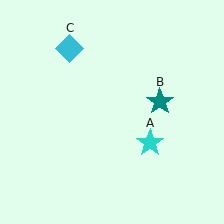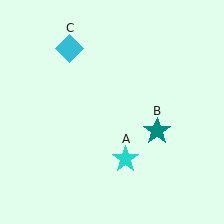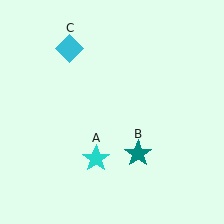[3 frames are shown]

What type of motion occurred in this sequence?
The cyan star (object A), teal star (object B) rotated clockwise around the center of the scene.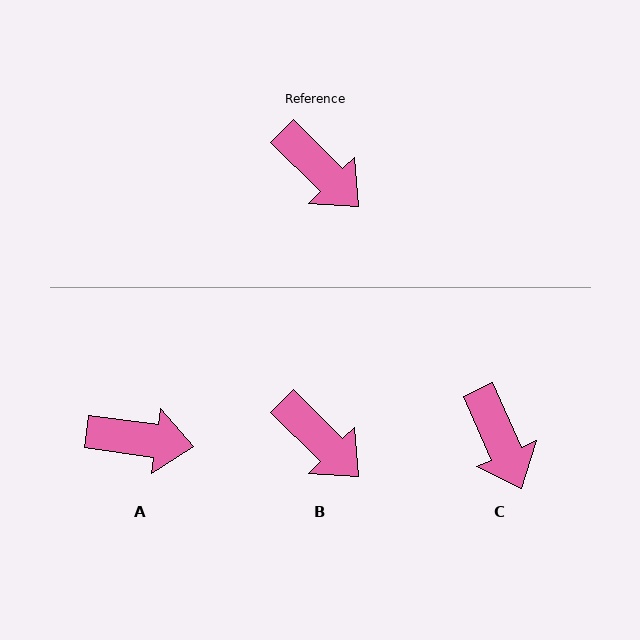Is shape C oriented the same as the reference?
No, it is off by about 21 degrees.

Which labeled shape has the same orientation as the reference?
B.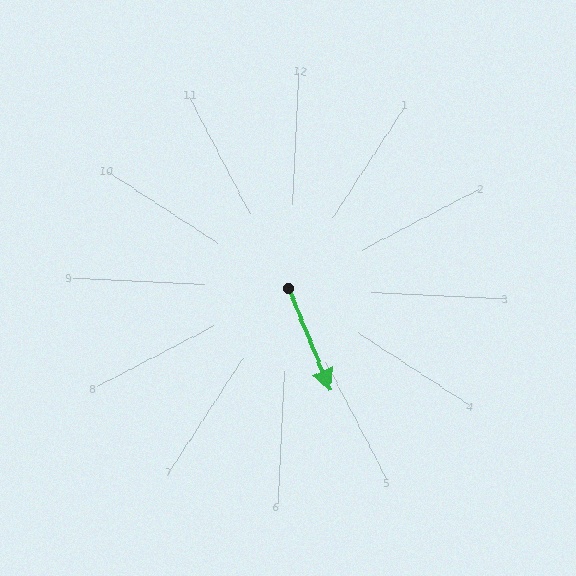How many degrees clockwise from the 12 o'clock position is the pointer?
Approximately 155 degrees.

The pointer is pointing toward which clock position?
Roughly 5 o'clock.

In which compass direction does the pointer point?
Southeast.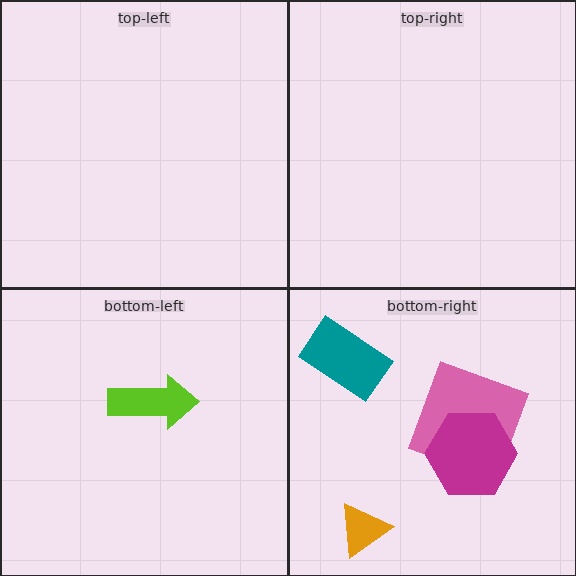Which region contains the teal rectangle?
The bottom-right region.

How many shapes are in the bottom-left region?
1.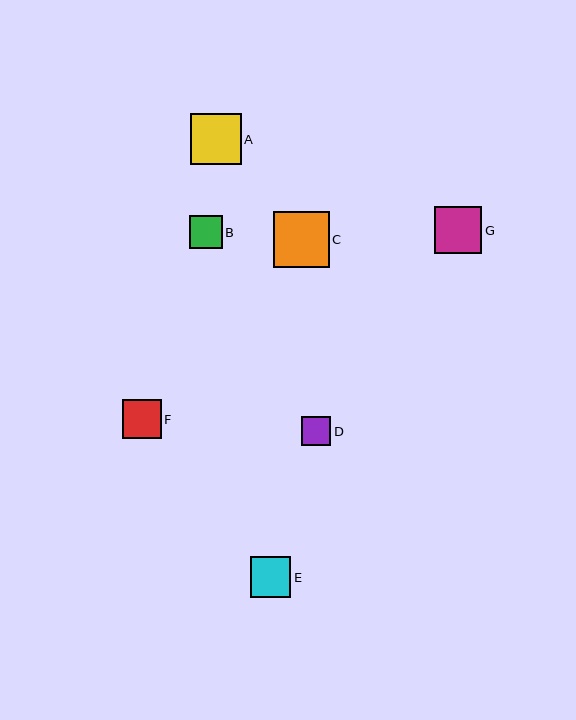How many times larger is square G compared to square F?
Square G is approximately 1.2 times the size of square F.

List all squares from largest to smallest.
From largest to smallest: C, A, G, E, F, B, D.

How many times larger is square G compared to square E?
Square G is approximately 1.2 times the size of square E.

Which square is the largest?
Square C is the largest with a size of approximately 56 pixels.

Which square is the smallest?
Square D is the smallest with a size of approximately 29 pixels.